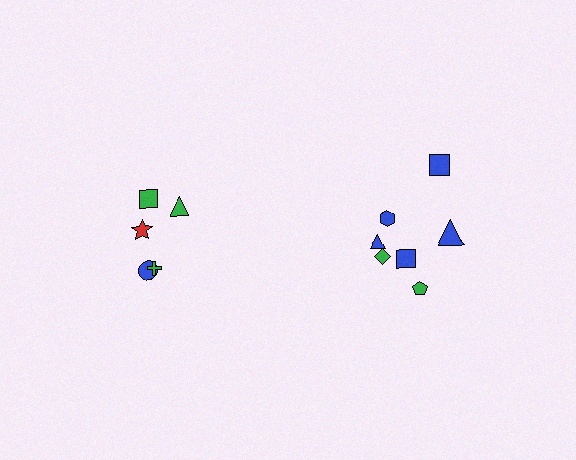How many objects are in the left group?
There are 5 objects.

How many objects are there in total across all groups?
There are 12 objects.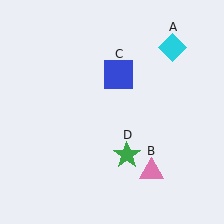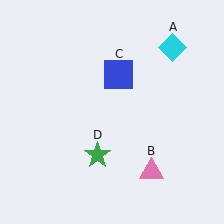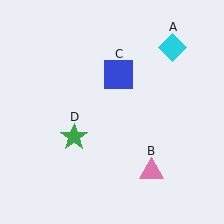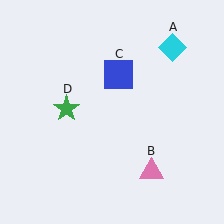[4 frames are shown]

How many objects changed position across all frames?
1 object changed position: green star (object D).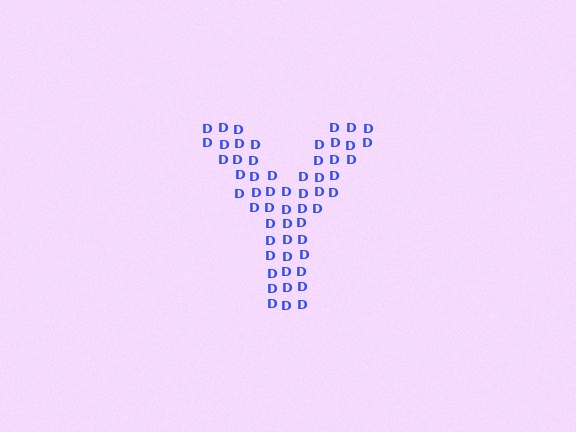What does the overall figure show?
The overall figure shows the letter Y.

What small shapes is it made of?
It is made of small letter D's.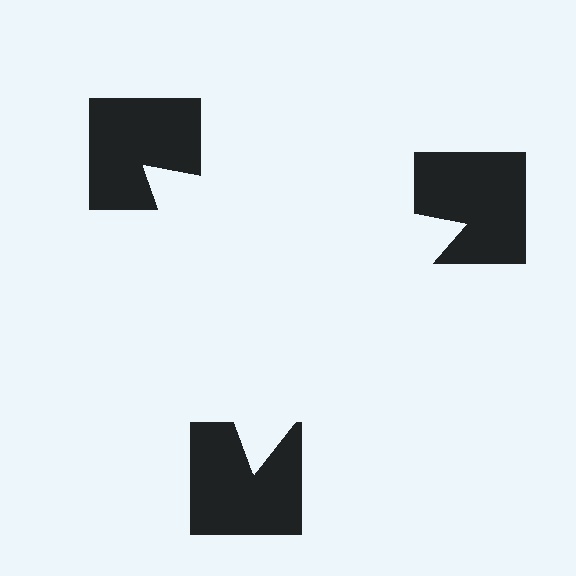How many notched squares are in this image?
There are 3 — one at each vertex of the illusory triangle.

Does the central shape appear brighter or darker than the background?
It typically appears slightly brighter than the background, even though no actual brightness change is drawn.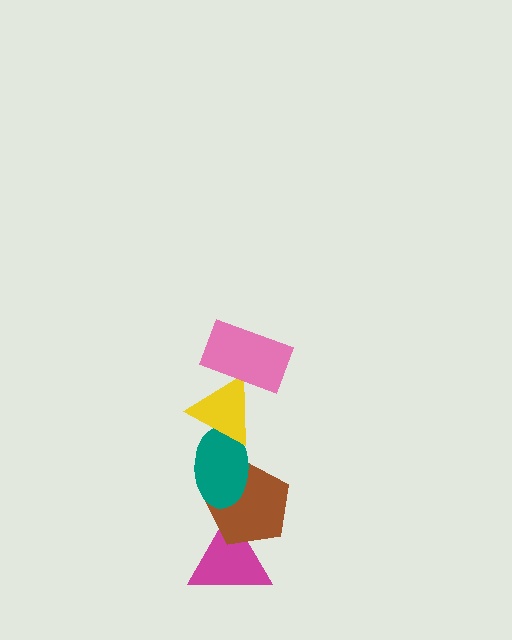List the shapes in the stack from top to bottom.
From top to bottom: the pink rectangle, the yellow triangle, the teal ellipse, the brown pentagon, the magenta triangle.